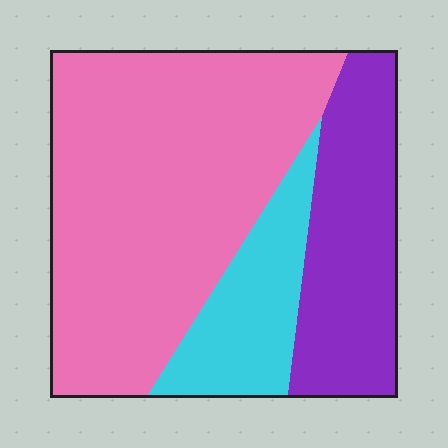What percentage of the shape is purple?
Purple takes up about one quarter (1/4) of the shape.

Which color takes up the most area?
Pink, at roughly 60%.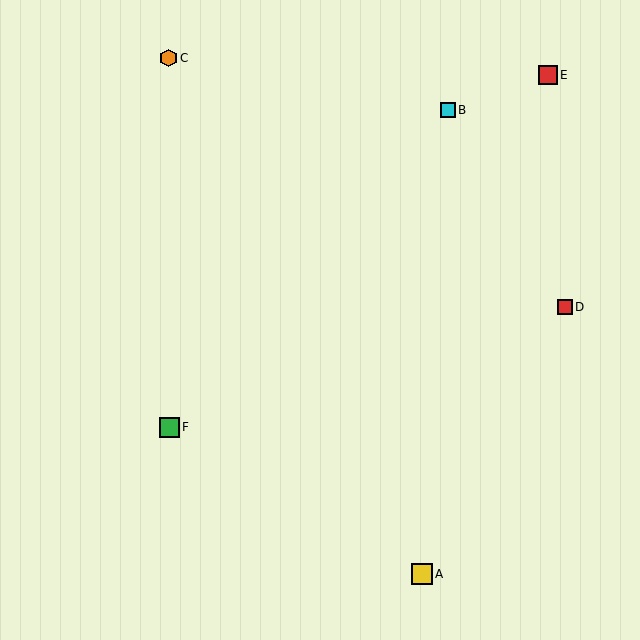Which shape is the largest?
The green square (labeled F) is the largest.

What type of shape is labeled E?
Shape E is a red square.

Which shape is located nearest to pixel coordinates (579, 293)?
The red square (labeled D) at (565, 307) is nearest to that location.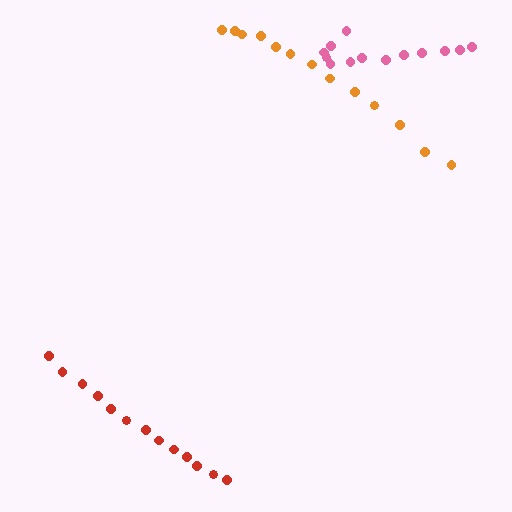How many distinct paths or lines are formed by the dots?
There are 3 distinct paths.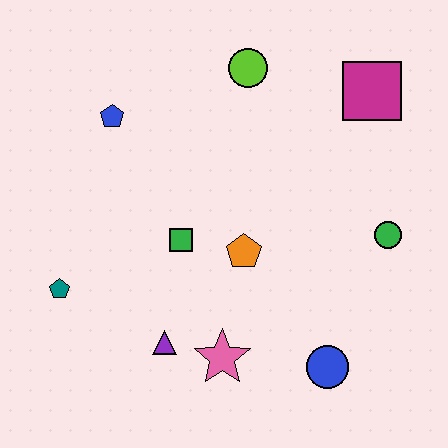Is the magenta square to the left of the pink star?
No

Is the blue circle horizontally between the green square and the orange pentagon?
No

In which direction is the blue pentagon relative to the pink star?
The blue pentagon is above the pink star.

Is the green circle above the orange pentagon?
Yes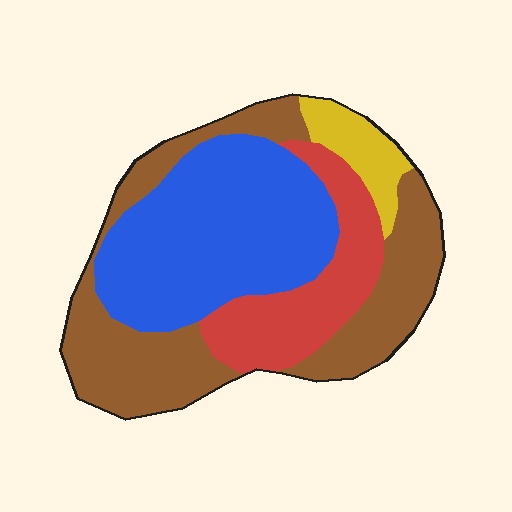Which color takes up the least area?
Yellow, at roughly 5%.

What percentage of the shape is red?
Red covers around 20% of the shape.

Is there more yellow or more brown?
Brown.